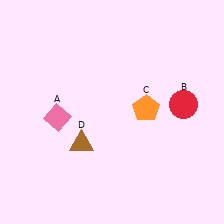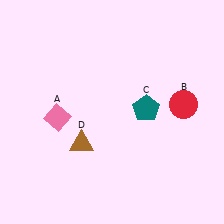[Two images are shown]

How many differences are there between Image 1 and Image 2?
There is 1 difference between the two images.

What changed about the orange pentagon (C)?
In Image 1, C is orange. In Image 2, it changed to teal.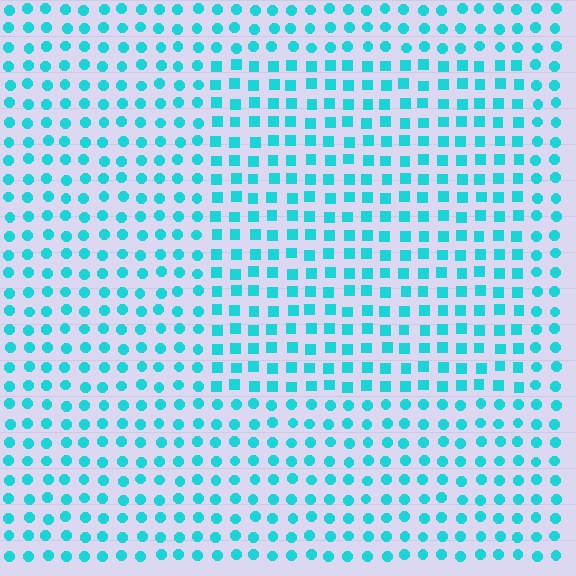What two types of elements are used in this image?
The image uses squares inside the rectangle region and circles outside it.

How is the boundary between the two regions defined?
The boundary is defined by a change in element shape: squares inside vs. circles outside. All elements share the same color and spacing.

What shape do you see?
I see a rectangle.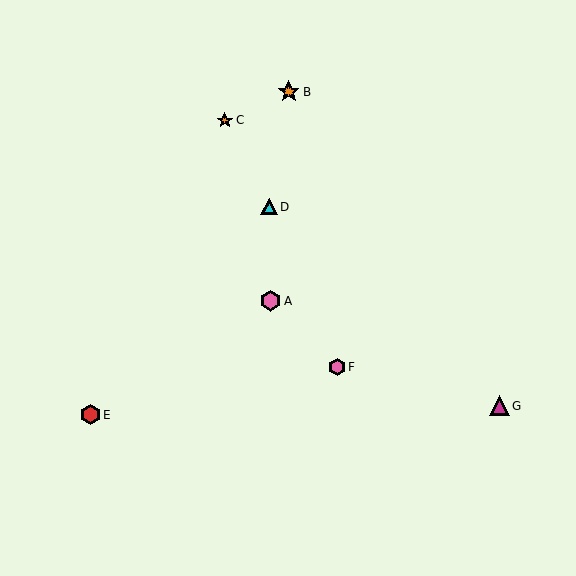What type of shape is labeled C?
Shape C is an orange star.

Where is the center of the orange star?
The center of the orange star is at (225, 120).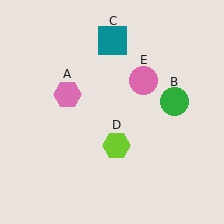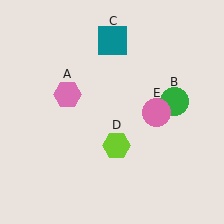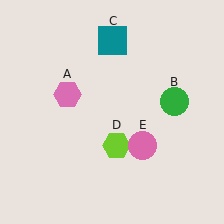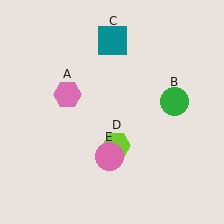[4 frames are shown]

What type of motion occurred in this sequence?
The pink circle (object E) rotated clockwise around the center of the scene.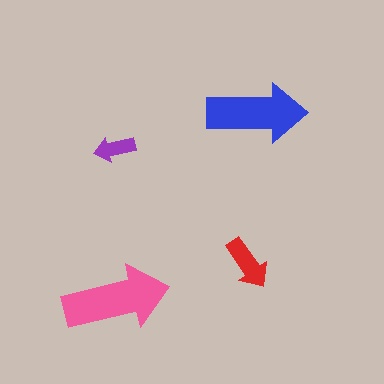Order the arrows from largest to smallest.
the pink one, the blue one, the red one, the purple one.